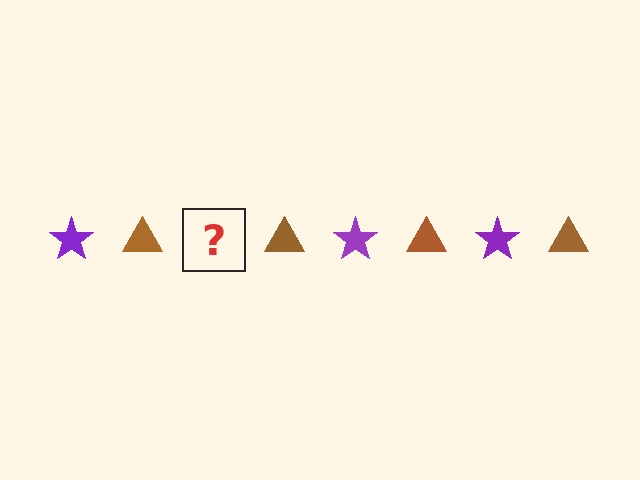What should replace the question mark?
The question mark should be replaced with a purple star.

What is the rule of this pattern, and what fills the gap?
The rule is that the pattern alternates between purple star and brown triangle. The gap should be filled with a purple star.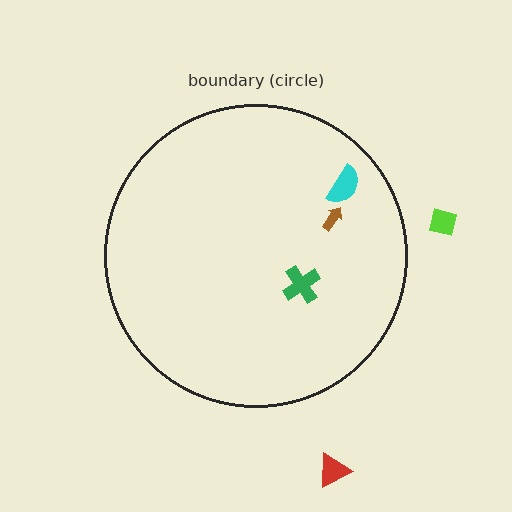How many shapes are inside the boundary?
3 inside, 2 outside.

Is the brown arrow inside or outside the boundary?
Inside.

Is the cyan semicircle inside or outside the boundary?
Inside.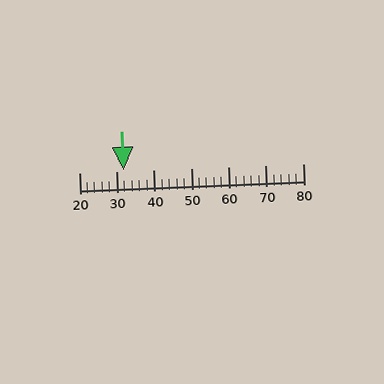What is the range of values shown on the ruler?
The ruler shows values from 20 to 80.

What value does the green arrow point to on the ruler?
The green arrow points to approximately 32.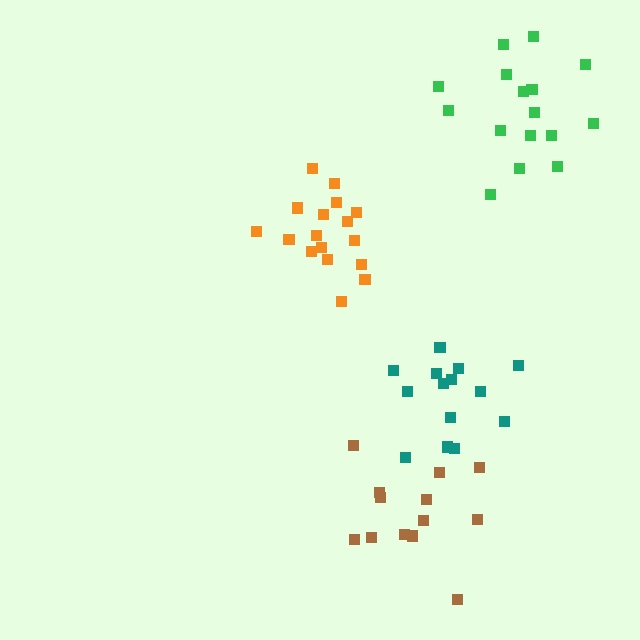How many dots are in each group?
Group 1: 17 dots, Group 2: 14 dots, Group 3: 17 dots, Group 4: 13 dots (61 total).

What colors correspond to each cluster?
The clusters are colored: green, teal, orange, brown.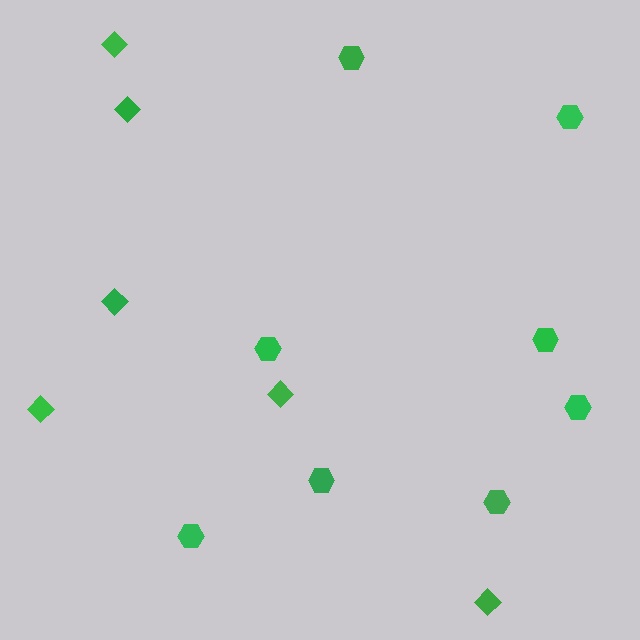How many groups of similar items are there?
There are 2 groups: one group of hexagons (8) and one group of diamonds (6).